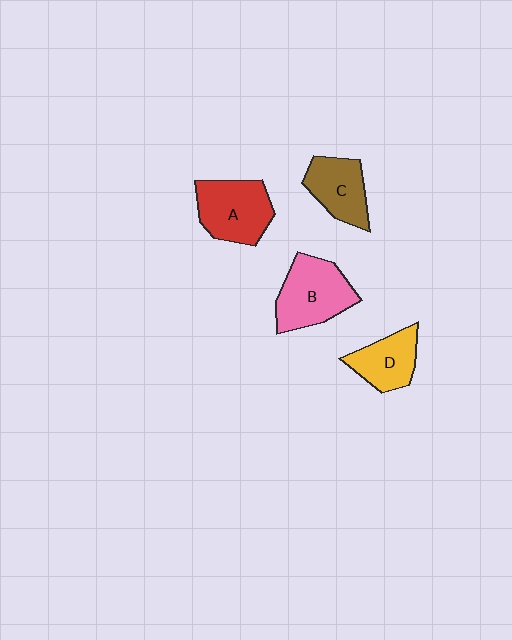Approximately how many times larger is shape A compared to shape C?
Approximately 1.3 times.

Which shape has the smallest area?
Shape D (yellow).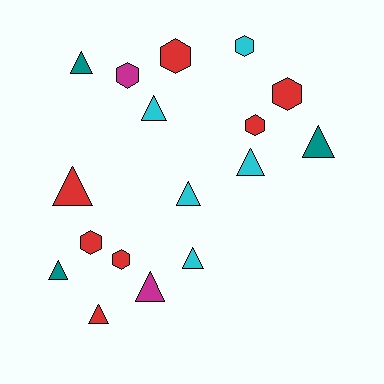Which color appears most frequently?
Red, with 7 objects.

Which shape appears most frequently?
Triangle, with 10 objects.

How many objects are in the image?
There are 17 objects.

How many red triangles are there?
There are 2 red triangles.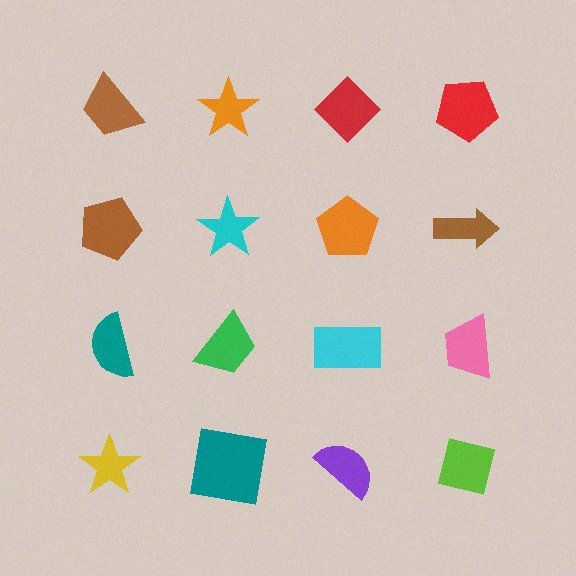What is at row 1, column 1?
A brown trapezoid.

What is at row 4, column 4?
A lime square.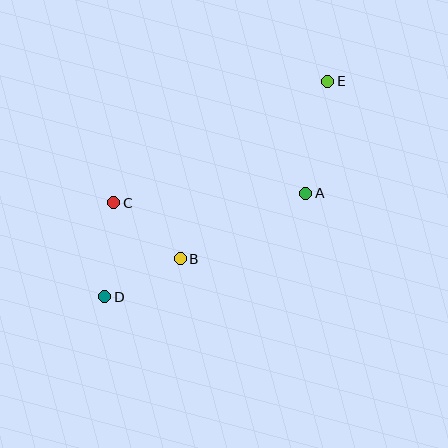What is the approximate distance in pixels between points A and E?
The distance between A and E is approximately 114 pixels.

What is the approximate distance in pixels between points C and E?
The distance between C and E is approximately 246 pixels.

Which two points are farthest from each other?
Points D and E are farthest from each other.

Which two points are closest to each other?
Points B and D are closest to each other.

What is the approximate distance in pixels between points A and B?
The distance between A and B is approximately 142 pixels.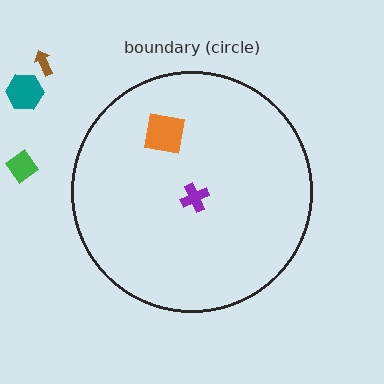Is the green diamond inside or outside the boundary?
Outside.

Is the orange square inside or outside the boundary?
Inside.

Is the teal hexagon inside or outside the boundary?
Outside.